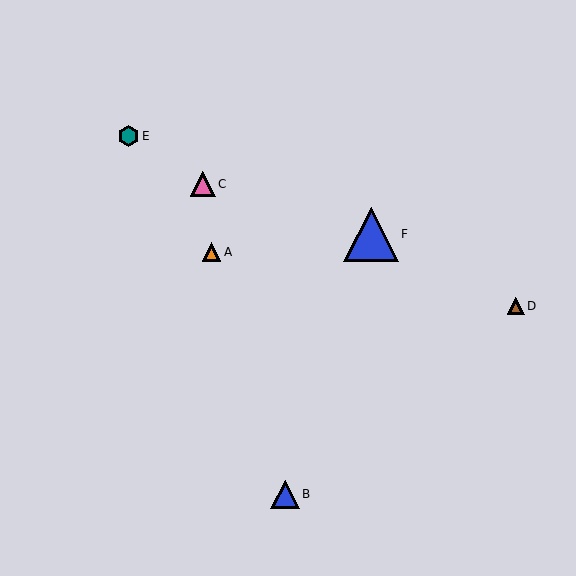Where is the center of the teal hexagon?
The center of the teal hexagon is at (128, 136).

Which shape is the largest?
The blue triangle (labeled F) is the largest.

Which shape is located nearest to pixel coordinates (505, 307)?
The brown triangle (labeled D) at (516, 306) is nearest to that location.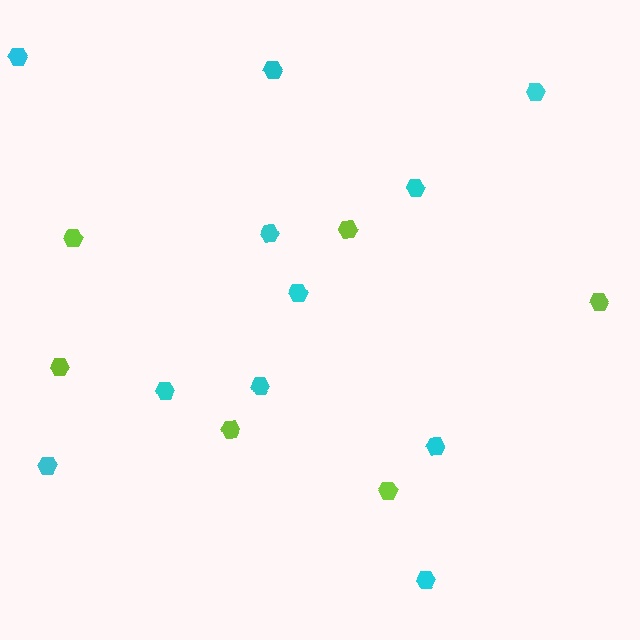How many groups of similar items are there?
There are 2 groups: one group of lime hexagons (6) and one group of cyan hexagons (11).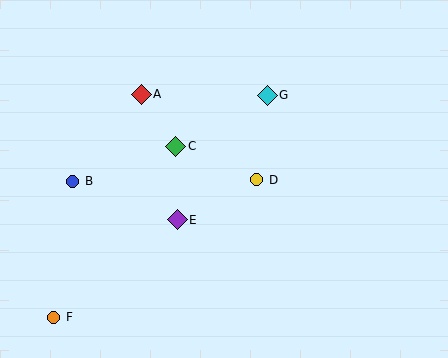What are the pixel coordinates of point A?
Point A is at (141, 94).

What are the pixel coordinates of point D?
Point D is at (257, 180).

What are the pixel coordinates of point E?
Point E is at (177, 220).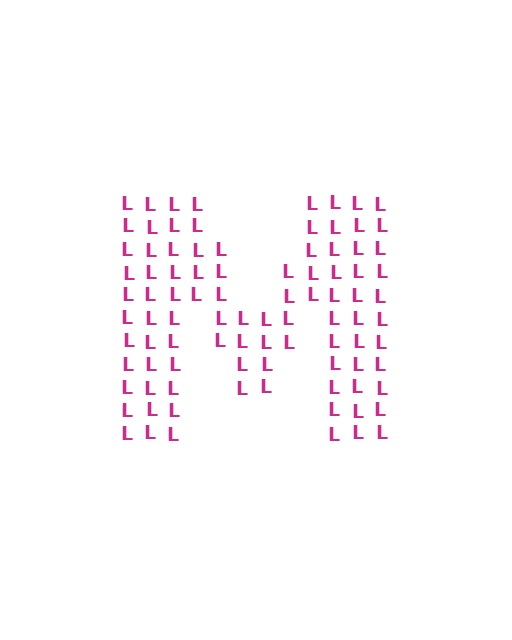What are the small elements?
The small elements are letter L's.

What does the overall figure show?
The overall figure shows the letter M.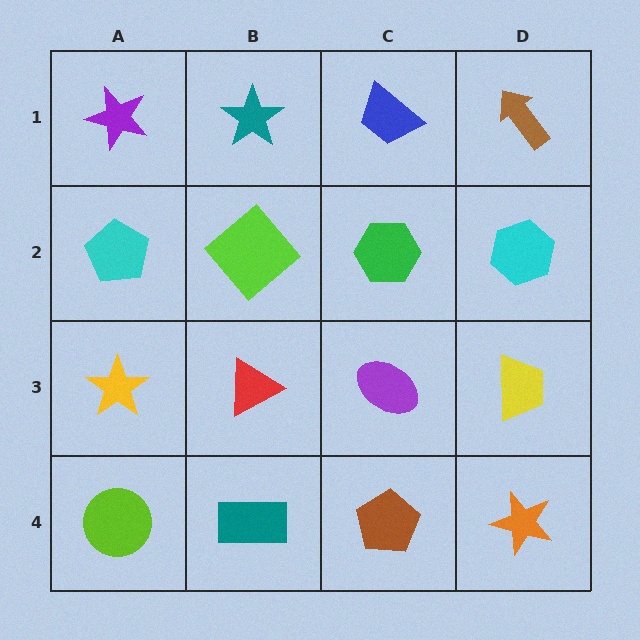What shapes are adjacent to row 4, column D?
A yellow trapezoid (row 3, column D), a brown pentagon (row 4, column C).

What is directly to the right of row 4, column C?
An orange star.